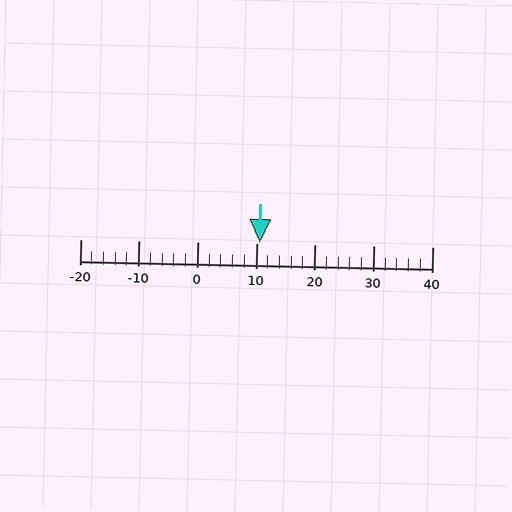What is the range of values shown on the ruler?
The ruler shows values from -20 to 40.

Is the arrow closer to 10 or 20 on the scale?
The arrow is closer to 10.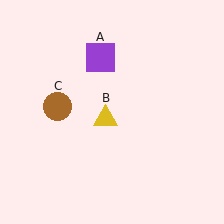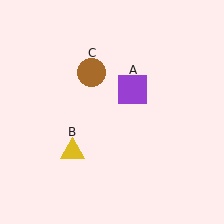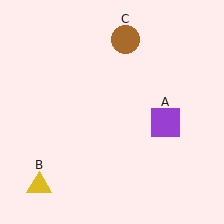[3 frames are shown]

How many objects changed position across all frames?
3 objects changed position: purple square (object A), yellow triangle (object B), brown circle (object C).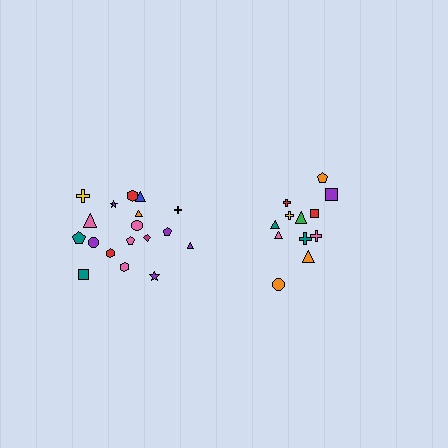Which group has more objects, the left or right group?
The left group.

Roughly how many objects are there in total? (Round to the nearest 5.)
Roughly 30 objects in total.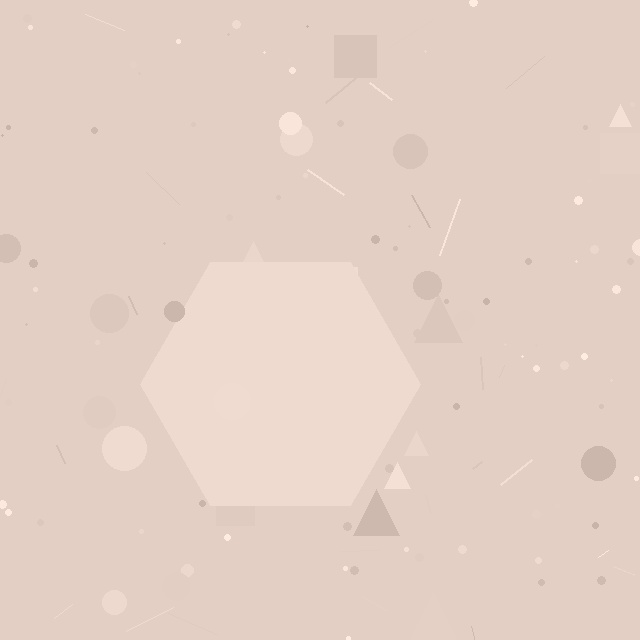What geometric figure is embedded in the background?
A hexagon is embedded in the background.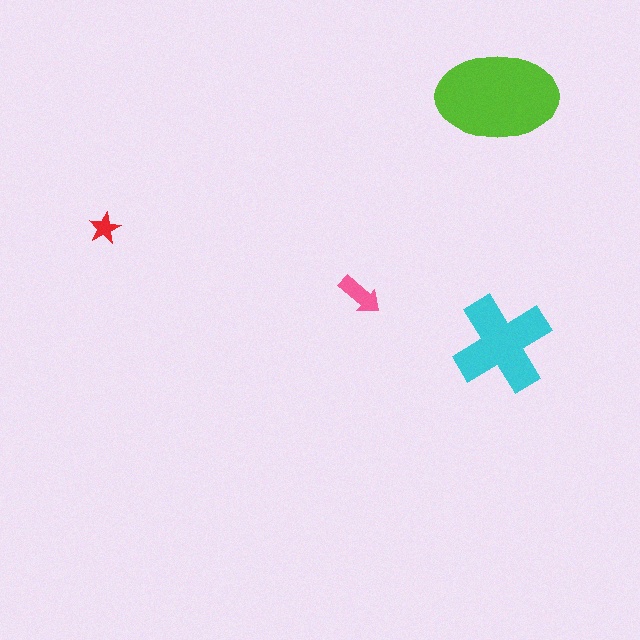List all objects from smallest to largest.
The red star, the pink arrow, the cyan cross, the lime ellipse.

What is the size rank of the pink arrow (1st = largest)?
3rd.